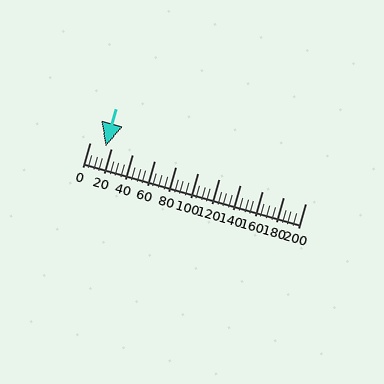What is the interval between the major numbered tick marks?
The major tick marks are spaced 20 units apart.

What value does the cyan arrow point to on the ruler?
The cyan arrow points to approximately 15.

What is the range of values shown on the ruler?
The ruler shows values from 0 to 200.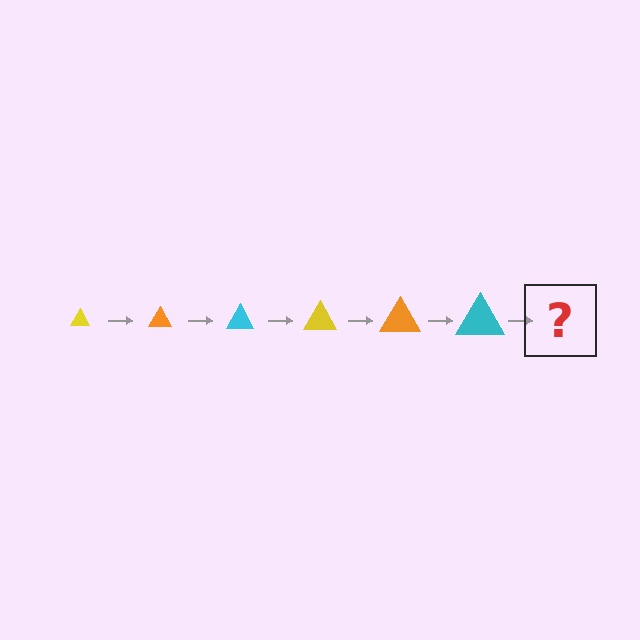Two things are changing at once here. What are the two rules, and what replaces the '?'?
The two rules are that the triangle grows larger each step and the color cycles through yellow, orange, and cyan. The '?' should be a yellow triangle, larger than the previous one.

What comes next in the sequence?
The next element should be a yellow triangle, larger than the previous one.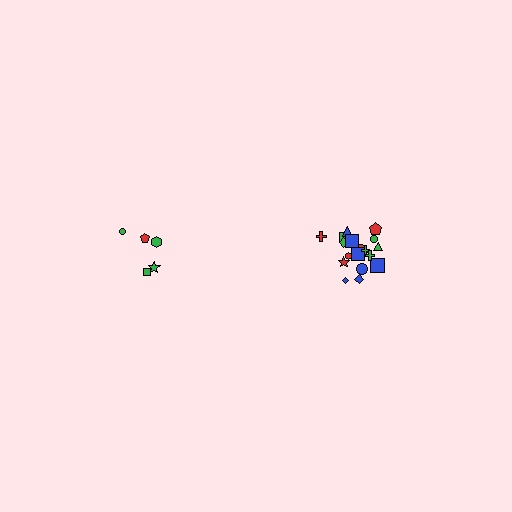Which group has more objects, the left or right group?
The right group.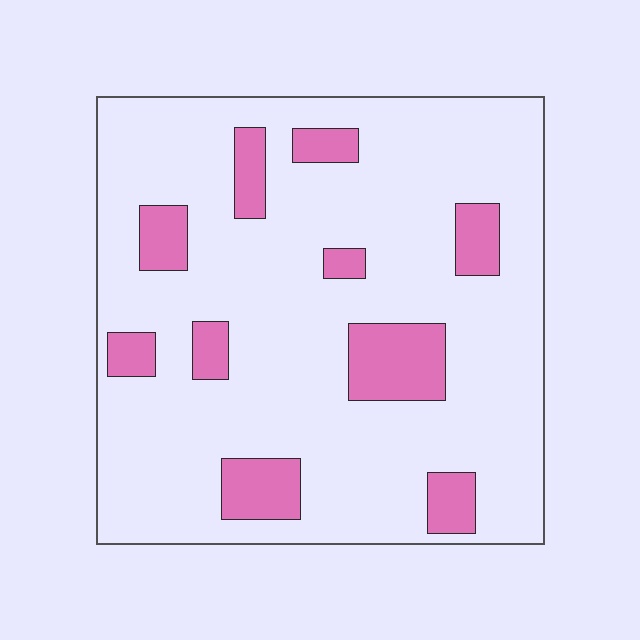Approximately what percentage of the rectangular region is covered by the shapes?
Approximately 15%.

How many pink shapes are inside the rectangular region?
10.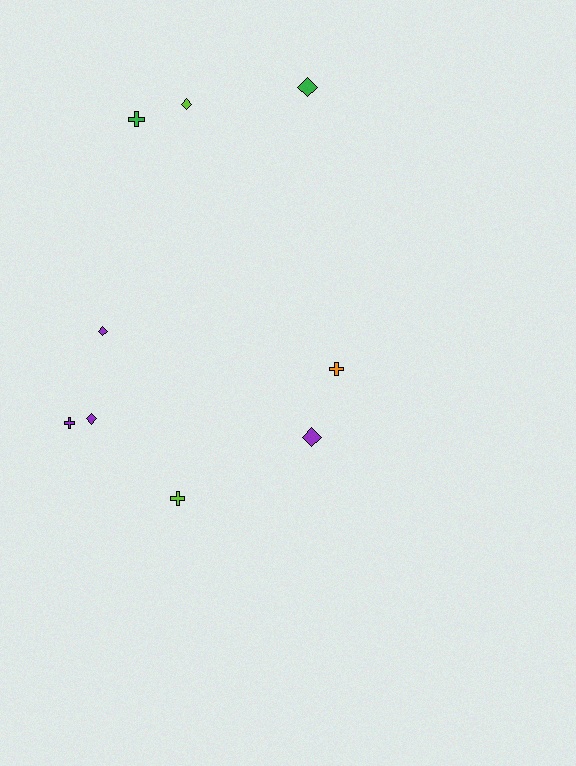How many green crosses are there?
There is 1 green cross.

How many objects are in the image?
There are 9 objects.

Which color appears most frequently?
Purple, with 4 objects.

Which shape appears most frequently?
Diamond, with 5 objects.